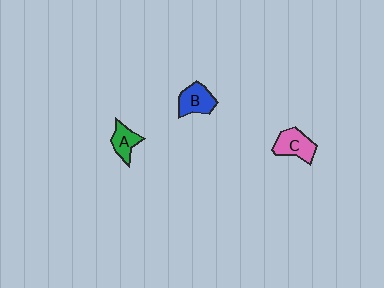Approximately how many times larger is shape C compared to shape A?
Approximately 1.3 times.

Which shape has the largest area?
Shape C (pink).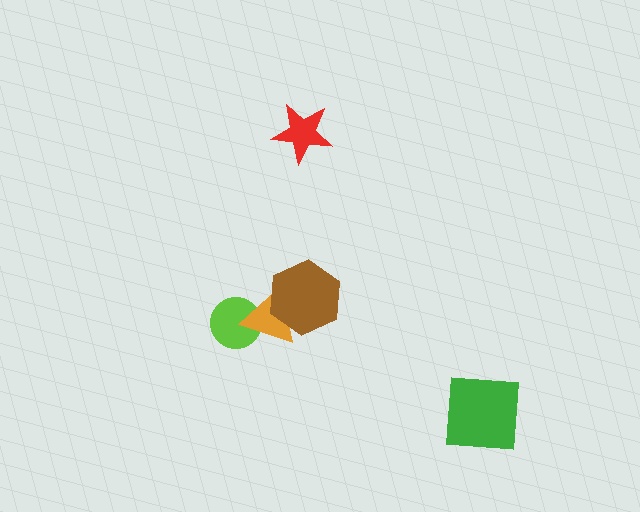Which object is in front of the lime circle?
The orange triangle is in front of the lime circle.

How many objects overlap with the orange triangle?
2 objects overlap with the orange triangle.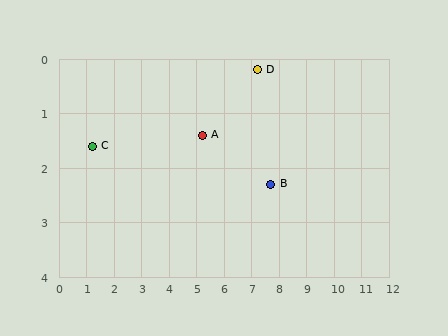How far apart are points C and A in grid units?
Points C and A are about 4.0 grid units apart.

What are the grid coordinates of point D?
Point D is at approximately (7.2, 0.2).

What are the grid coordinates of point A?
Point A is at approximately (5.2, 1.4).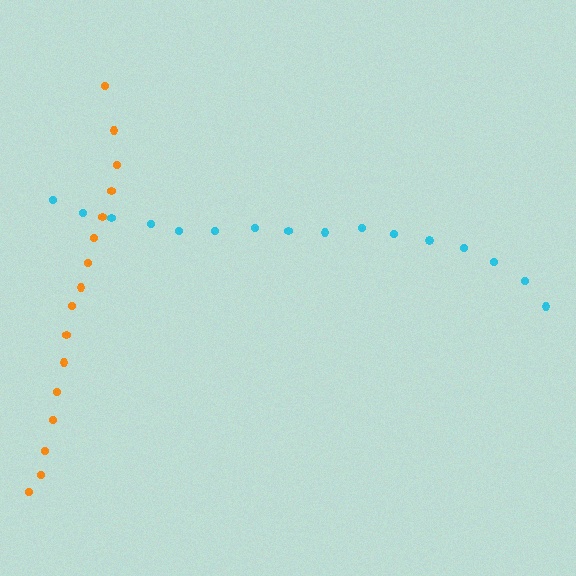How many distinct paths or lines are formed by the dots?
There are 2 distinct paths.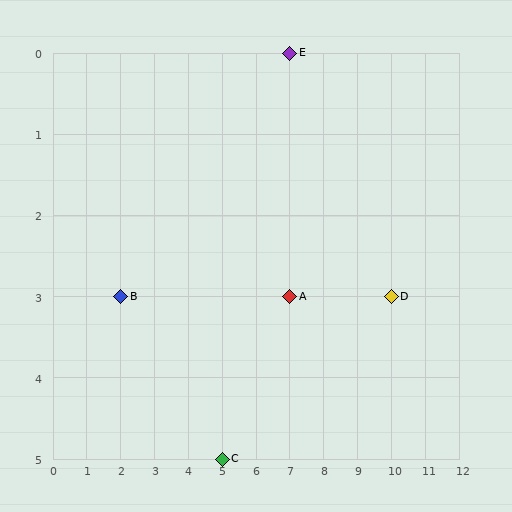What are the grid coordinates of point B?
Point B is at grid coordinates (2, 3).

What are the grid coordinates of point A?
Point A is at grid coordinates (7, 3).